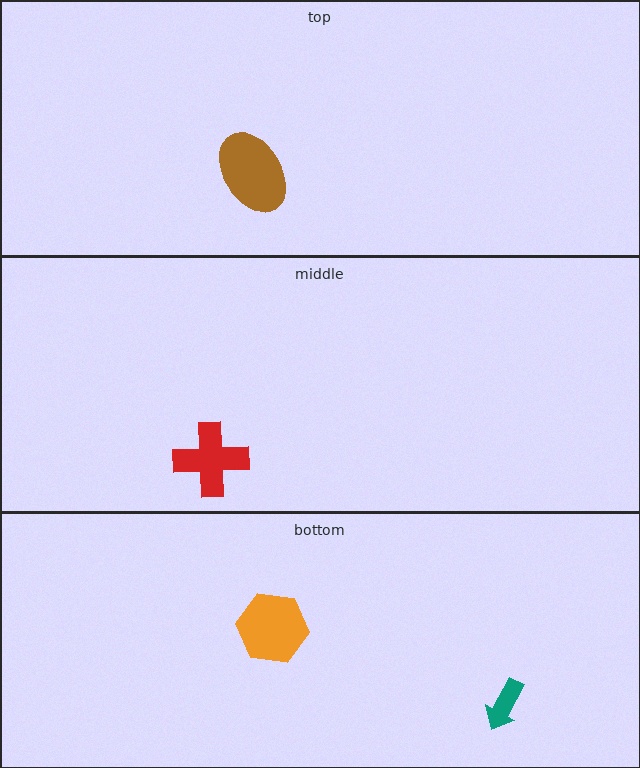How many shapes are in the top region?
1.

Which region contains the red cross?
The middle region.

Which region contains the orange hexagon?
The bottom region.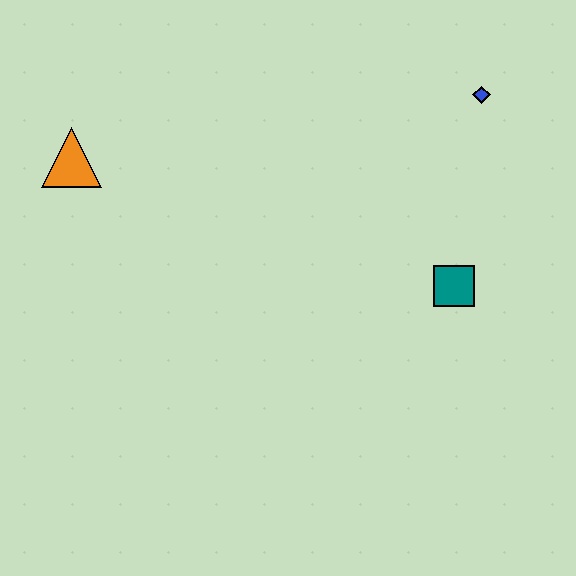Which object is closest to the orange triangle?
The teal square is closest to the orange triangle.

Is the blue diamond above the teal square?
Yes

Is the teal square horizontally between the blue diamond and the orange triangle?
Yes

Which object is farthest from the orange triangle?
The blue diamond is farthest from the orange triangle.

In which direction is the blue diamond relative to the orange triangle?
The blue diamond is to the right of the orange triangle.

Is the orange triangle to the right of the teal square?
No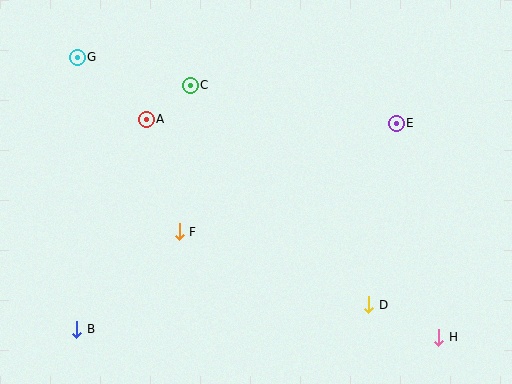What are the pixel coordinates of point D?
Point D is at (369, 305).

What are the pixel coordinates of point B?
Point B is at (77, 329).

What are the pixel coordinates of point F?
Point F is at (179, 232).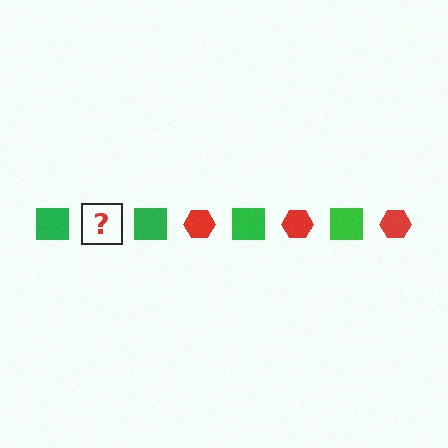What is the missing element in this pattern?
The missing element is a red hexagon.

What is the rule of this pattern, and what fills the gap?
The rule is that the pattern alternates between green square and red hexagon. The gap should be filled with a red hexagon.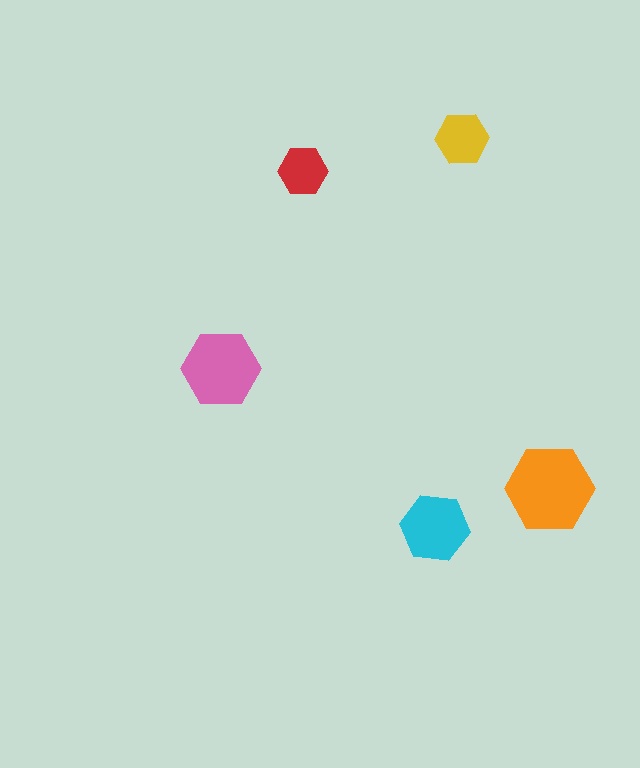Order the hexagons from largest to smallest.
the orange one, the pink one, the cyan one, the yellow one, the red one.